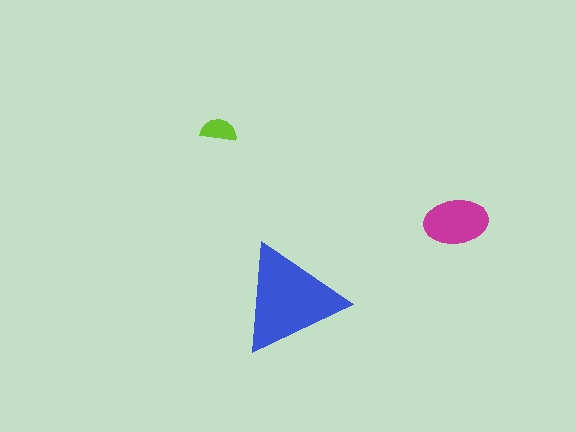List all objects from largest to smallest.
The blue triangle, the magenta ellipse, the lime semicircle.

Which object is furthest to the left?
The lime semicircle is leftmost.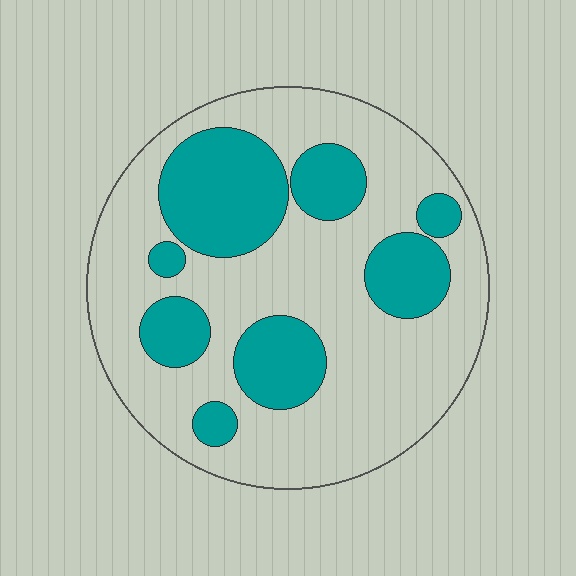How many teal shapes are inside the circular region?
8.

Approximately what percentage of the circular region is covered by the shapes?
Approximately 30%.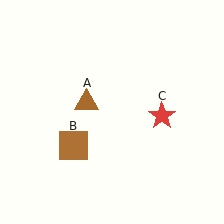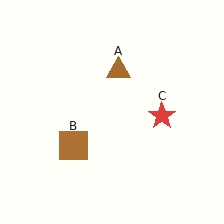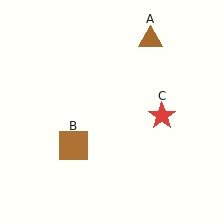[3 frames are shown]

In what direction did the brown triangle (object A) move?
The brown triangle (object A) moved up and to the right.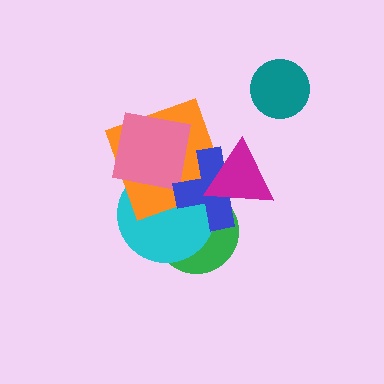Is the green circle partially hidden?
Yes, it is partially covered by another shape.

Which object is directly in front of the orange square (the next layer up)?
The pink square is directly in front of the orange square.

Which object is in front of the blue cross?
The magenta triangle is in front of the blue cross.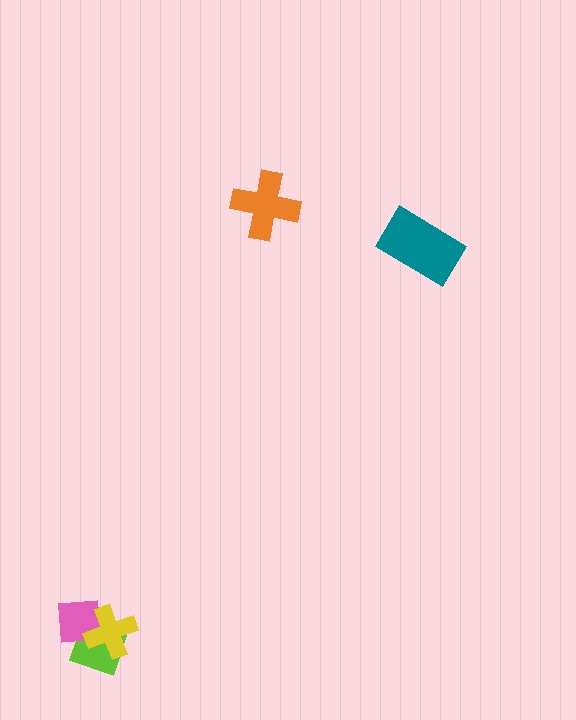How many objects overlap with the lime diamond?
2 objects overlap with the lime diamond.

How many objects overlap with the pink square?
2 objects overlap with the pink square.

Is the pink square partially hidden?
Yes, it is partially covered by another shape.